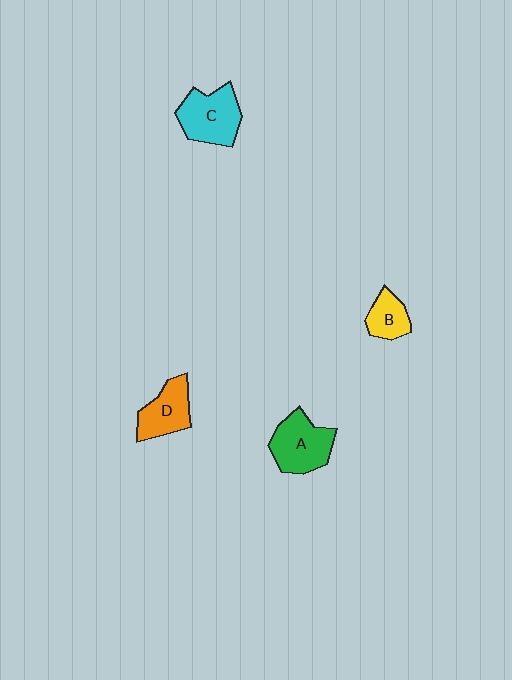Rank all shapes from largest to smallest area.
From largest to smallest: C (cyan), A (green), D (orange), B (yellow).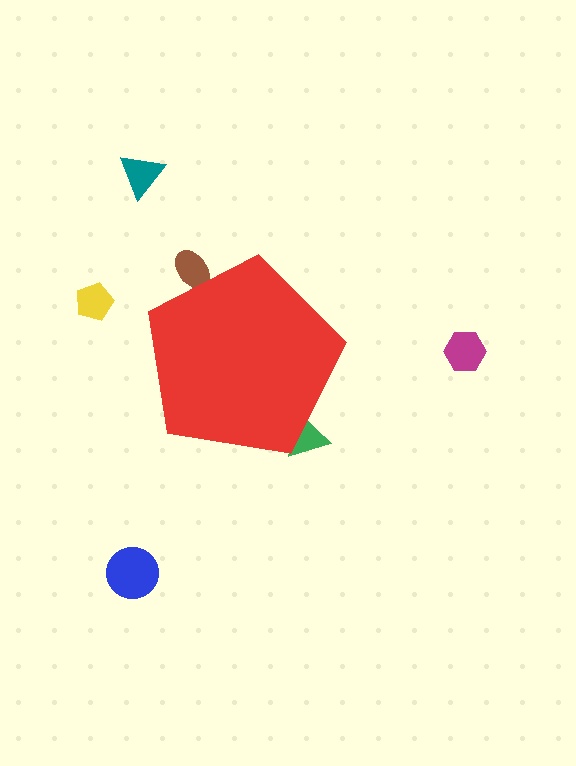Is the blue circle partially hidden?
No, the blue circle is fully visible.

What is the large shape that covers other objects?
A red pentagon.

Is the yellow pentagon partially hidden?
No, the yellow pentagon is fully visible.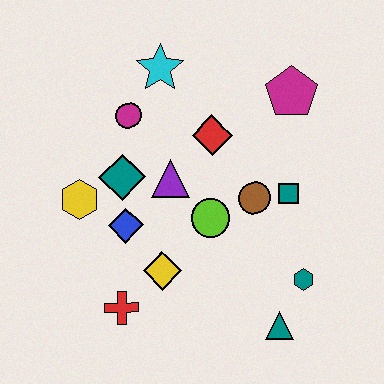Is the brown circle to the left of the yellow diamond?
No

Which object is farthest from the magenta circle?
The teal triangle is farthest from the magenta circle.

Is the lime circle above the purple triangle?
No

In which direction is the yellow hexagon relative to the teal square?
The yellow hexagon is to the left of the teal square.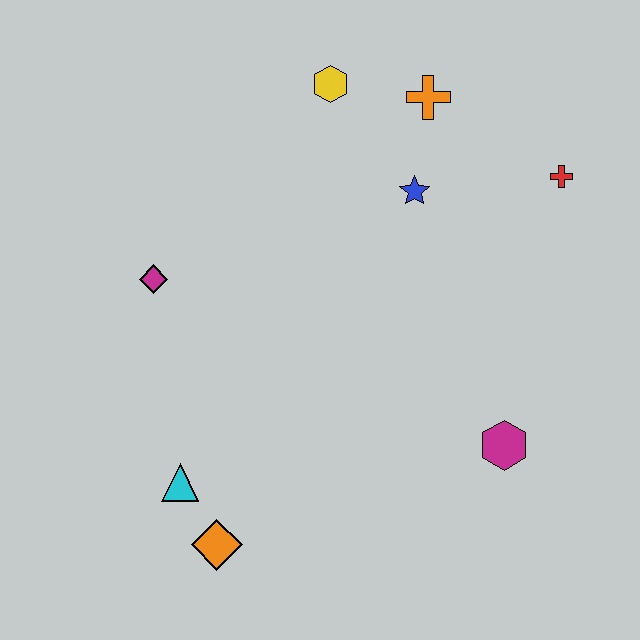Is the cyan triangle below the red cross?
Yes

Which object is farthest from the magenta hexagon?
The yellow hexagon is farthest from the magenta hexagon.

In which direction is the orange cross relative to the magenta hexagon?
The orange cross is above the magenta hexagon.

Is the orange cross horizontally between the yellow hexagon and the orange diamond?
No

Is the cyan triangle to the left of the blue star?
Yes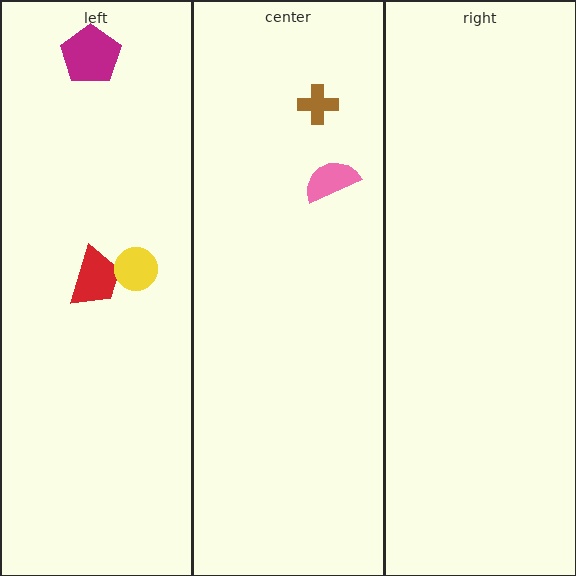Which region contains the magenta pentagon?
The left region.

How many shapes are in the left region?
3.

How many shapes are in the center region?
2.